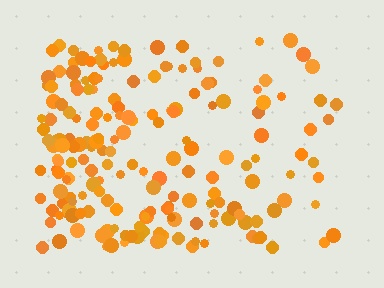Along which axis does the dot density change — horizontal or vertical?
Horizontal.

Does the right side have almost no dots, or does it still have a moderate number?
Still a moderate number, just noticeably fewer than the left.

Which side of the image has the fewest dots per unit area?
The right.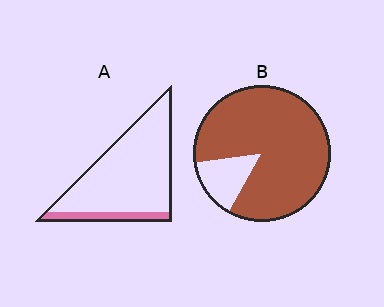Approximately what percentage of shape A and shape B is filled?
A is approximately 15% and B is approximately 85%.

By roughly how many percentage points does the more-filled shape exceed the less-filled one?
By roughly 70 percentage points (B over A).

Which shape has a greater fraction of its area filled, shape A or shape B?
Shape B.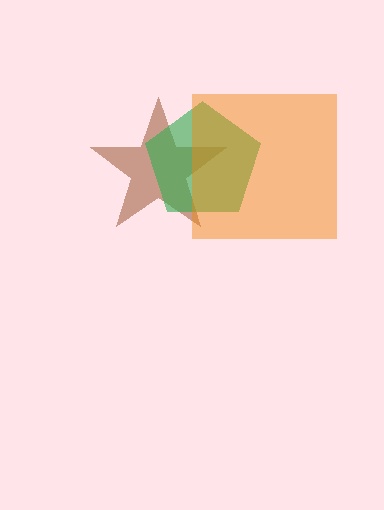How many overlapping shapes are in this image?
There are 3 overlapping shapes in the image.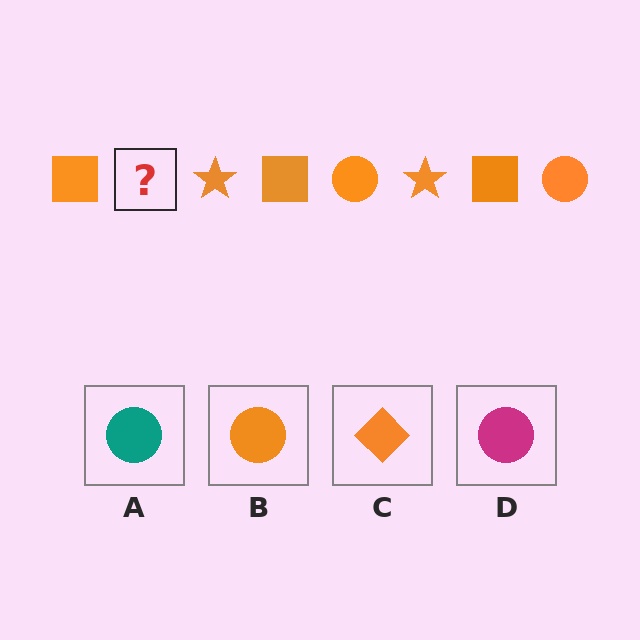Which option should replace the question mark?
Option B.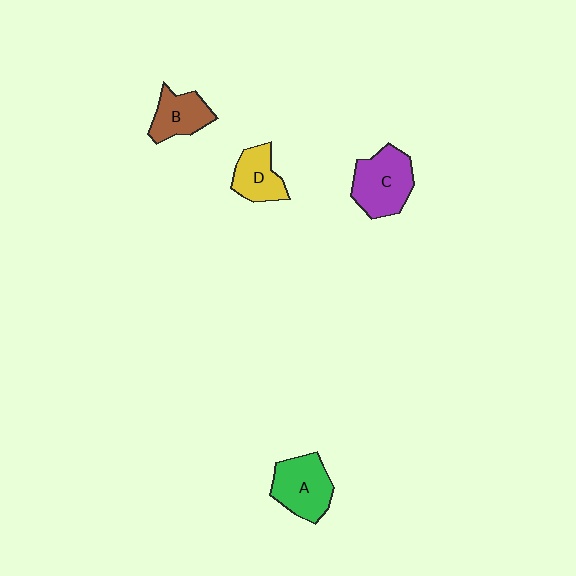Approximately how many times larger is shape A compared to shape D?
Approximately 1.4 times.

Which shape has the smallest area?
Shape D (yellow).